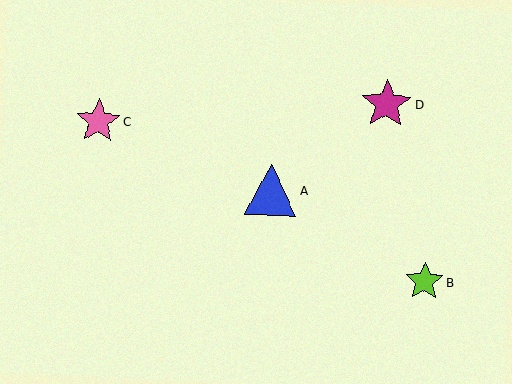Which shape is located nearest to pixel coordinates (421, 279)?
The lime star (labeled B) at (424, 281) is nearest to that location.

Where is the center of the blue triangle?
The center of the blue triangle is at (271, 189).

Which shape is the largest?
The blue triangle (labeled A) is the largest.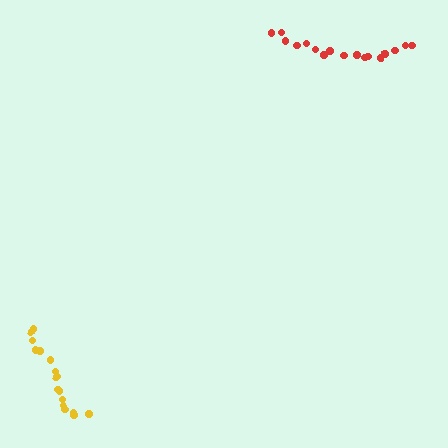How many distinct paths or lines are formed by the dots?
There are 2 distinct paths.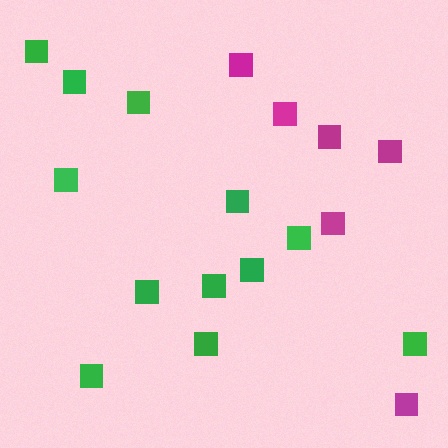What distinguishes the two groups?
There are 2 groups: one group of green squares (12) and one group of magenta squares (6).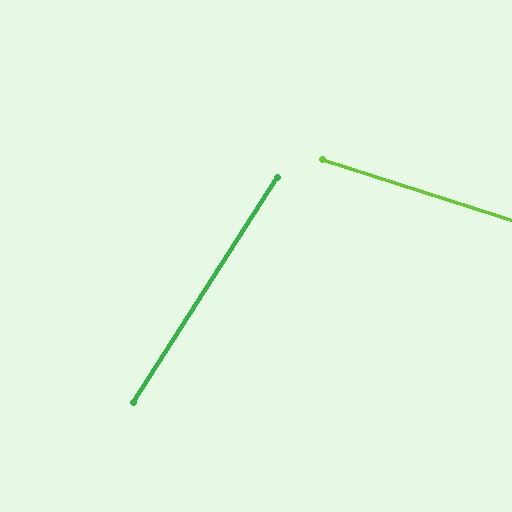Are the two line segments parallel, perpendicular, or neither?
Neither parallel nor perpendicular — they differ by about 75°.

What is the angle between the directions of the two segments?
Approximately 75 degrees.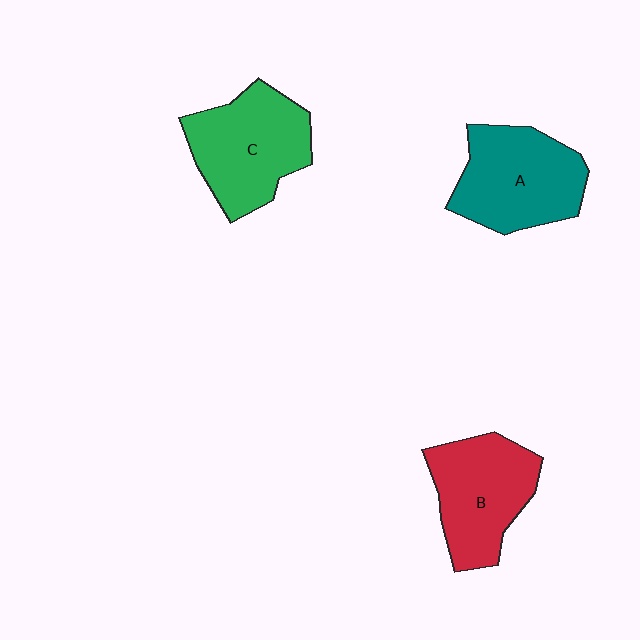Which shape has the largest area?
Shape C (green).